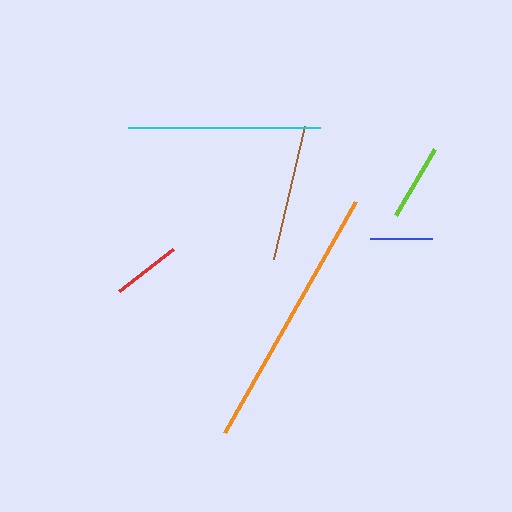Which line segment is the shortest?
The blue line is the shortest at approximately 62 pixels.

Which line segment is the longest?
The orange line is the longest at approximately 266 pixels.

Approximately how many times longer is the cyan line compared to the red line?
The cyan line is approximately 2.8 times the length of the red line.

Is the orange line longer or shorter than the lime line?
The orange line is longer than the lime line.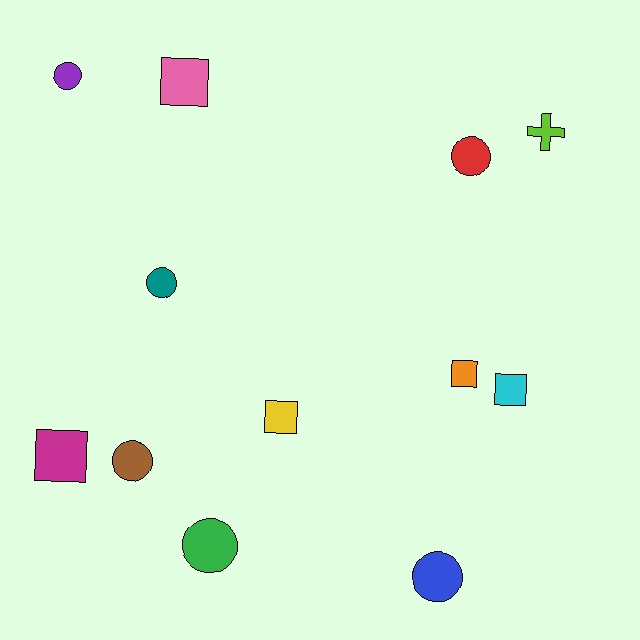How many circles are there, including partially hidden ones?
There are 6 circles.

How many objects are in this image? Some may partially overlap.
There are 12 objects.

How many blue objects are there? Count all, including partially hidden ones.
There is 1 blue object.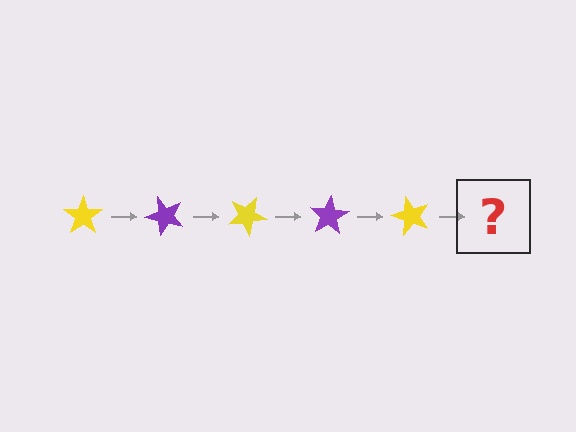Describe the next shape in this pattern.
It should be a purple star, rotated 250 degrees from the start.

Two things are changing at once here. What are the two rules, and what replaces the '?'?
The two rules are that it rotates 50 degrees each step and the color cycles through yellow and purple. The '?' should be a purple star, rotated 250 degrees from the start.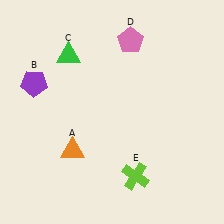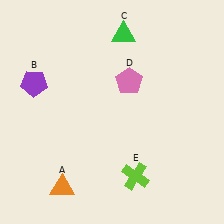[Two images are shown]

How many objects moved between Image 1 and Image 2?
3 objects moved between the two images.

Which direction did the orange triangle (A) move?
The orange triangle (A) moved down.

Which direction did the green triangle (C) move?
The green triangle (C) moved right.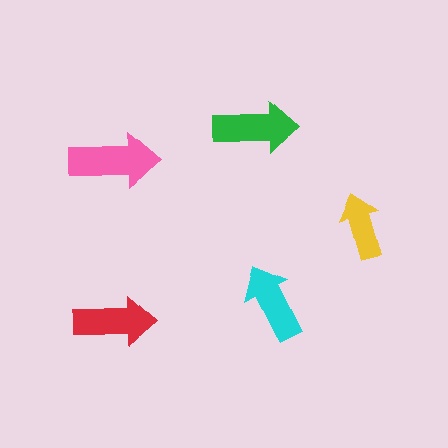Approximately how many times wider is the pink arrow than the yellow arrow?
About 1.5 times wider.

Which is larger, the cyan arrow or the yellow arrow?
The cyan one.